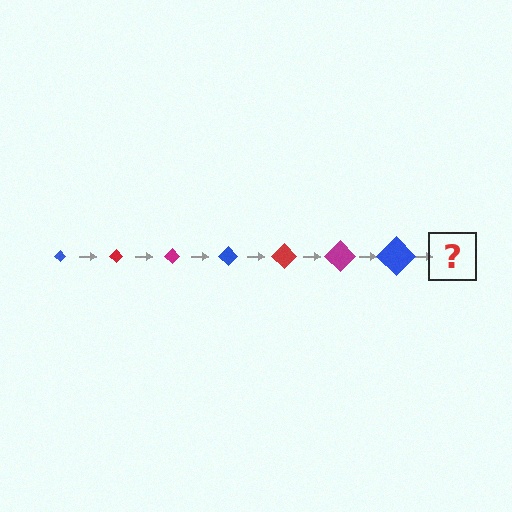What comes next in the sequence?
The next element should be a red diamond, larger than the previous one.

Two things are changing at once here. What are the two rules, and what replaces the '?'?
The two rules are that the diamond grows larger each step and the color cycles through blue, red, and magenta. The '?' should be a red diamond, larger than the previous one.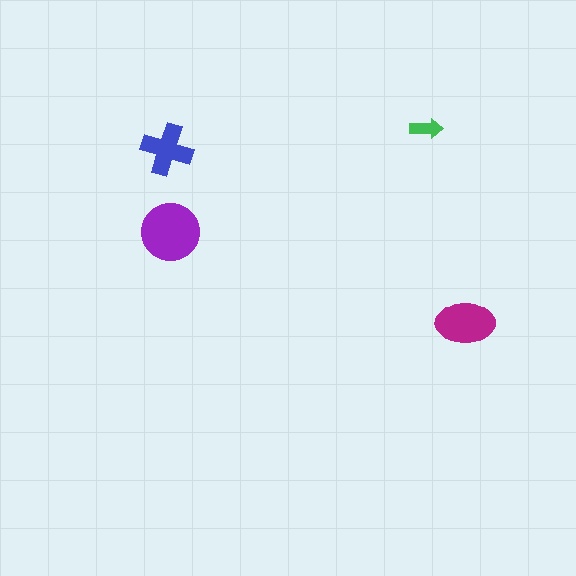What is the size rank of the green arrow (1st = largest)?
4th.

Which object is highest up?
The green arrow is topmost.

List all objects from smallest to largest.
The green arrow, the blue cross, the magenta ellipse, the purple circle.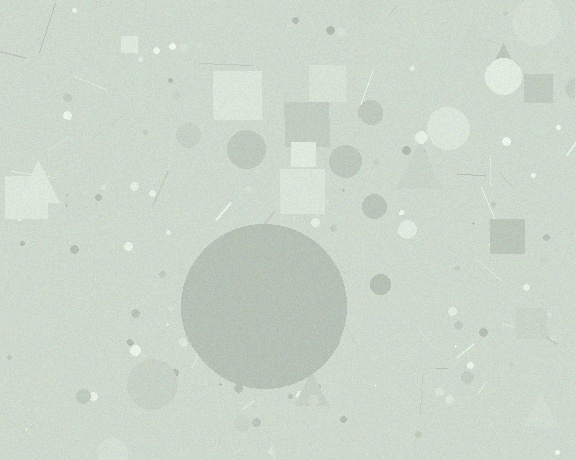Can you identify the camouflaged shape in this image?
The camouflaged shape is a circle.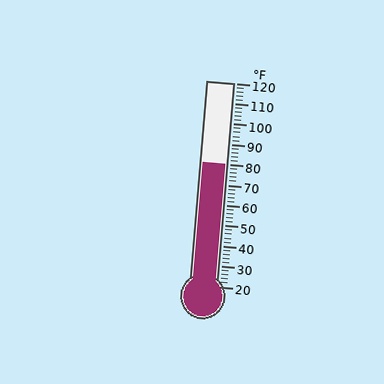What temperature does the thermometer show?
The thermometer shows approximately 80°F.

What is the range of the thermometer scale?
The thermometer scale ranges from 20°F to 120°F.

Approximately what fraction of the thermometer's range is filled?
The thermometer is filled to approximately 60% of its range.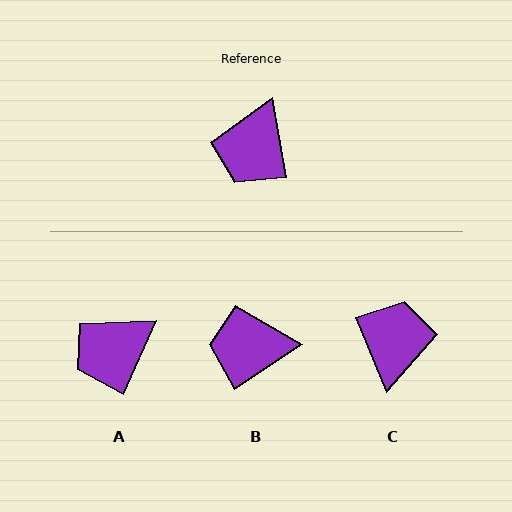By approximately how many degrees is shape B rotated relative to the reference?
Approximately 66 degrees clockwise.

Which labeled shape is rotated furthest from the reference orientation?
C, about 168 degrees away.